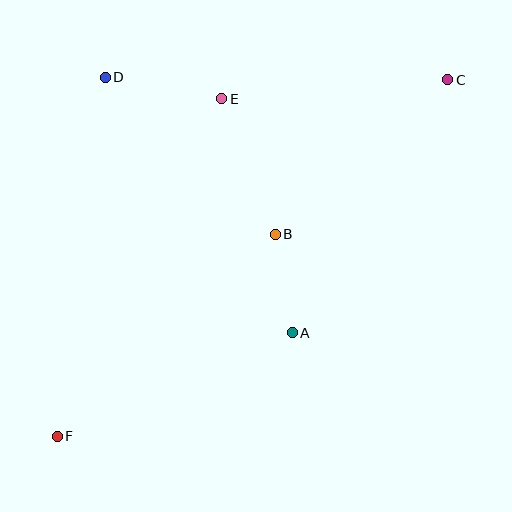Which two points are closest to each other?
Points A and B are closest to each other.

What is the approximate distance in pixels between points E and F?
The distance between E and F is approximately 375 pixels.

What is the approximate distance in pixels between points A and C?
The distance between A and C is approximately 297 pixels.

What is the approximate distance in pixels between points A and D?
The distance between A and D is approximately 317 pixels.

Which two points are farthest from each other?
Points C and F are farthest from each other.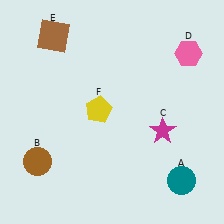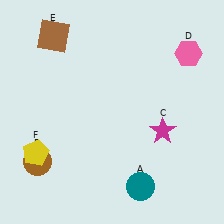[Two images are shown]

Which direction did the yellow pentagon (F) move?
The yellow pentagon (F) moved left.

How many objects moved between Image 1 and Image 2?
2 objects moved between the two images.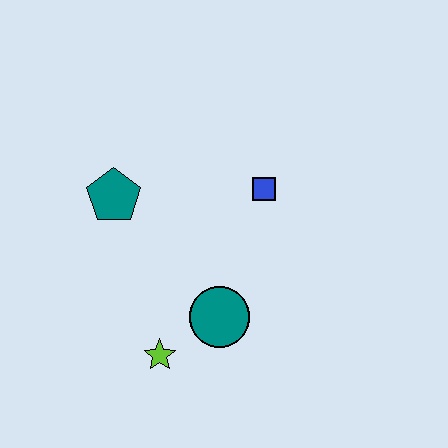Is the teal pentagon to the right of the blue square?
No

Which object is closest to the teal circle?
The lime star is closest to the teal circle.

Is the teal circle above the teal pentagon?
No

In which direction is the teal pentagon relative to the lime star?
The teal pentagon is above the lime star.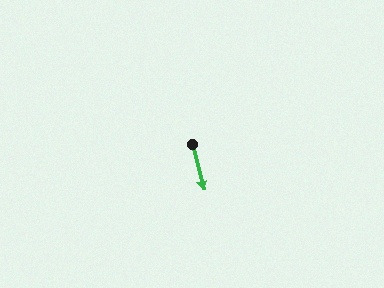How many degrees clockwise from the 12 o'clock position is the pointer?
Approximately 166 degrees.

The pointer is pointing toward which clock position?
Roughly 6 o'clock.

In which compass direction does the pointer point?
South.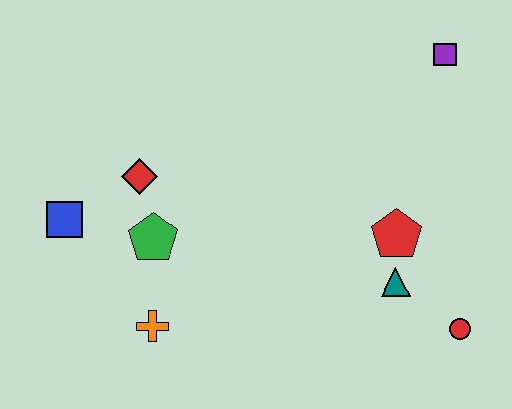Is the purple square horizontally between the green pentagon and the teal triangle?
No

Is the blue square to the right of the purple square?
No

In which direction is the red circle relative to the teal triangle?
The red circle is to the right of the teal triangle.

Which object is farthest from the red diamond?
The red circle is farthest from the red diamond.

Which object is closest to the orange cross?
The green pentagon is closest to the orange cross.